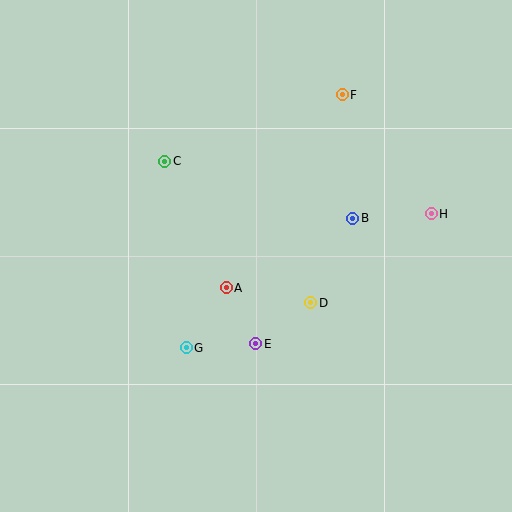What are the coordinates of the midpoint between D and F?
The midpoint between D and F is at (327, 199).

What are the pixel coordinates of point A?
Point A is at (226, 288).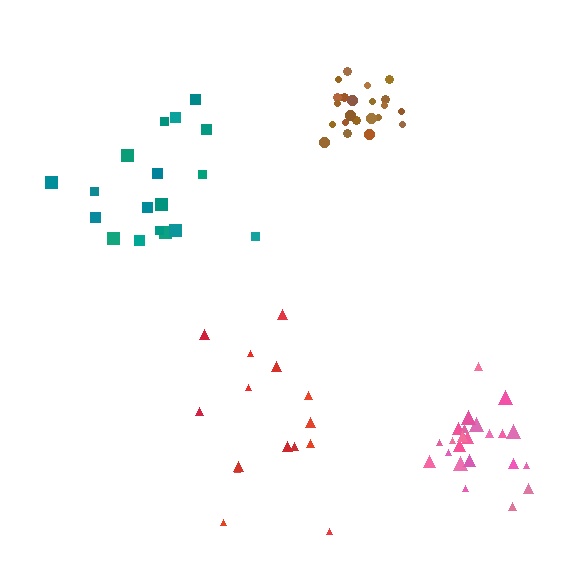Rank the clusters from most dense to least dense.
brown, pink, red, teal.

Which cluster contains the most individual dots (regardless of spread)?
Pink (24).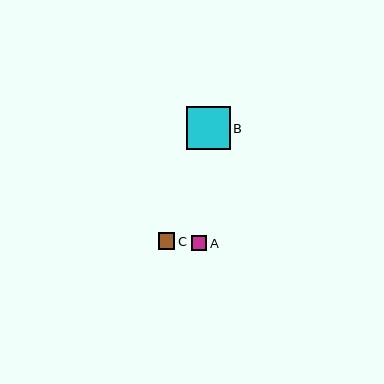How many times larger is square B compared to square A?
Square B is approximately 2.9 times the size of square A.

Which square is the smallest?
Square A is the smallest with a size of approximately 15 pixels.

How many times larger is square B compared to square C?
Square B is approximately 2.6 times the size of square C.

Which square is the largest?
Square B is the largest with a size of approximately 44 pixels.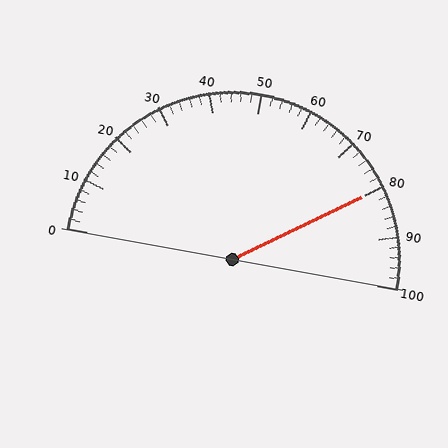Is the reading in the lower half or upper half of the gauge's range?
The reading is in the upper half of the range (0 to 100).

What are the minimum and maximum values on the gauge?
The gauge ranges from 0 to 100.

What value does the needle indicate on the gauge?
The needle indicates approximately 80.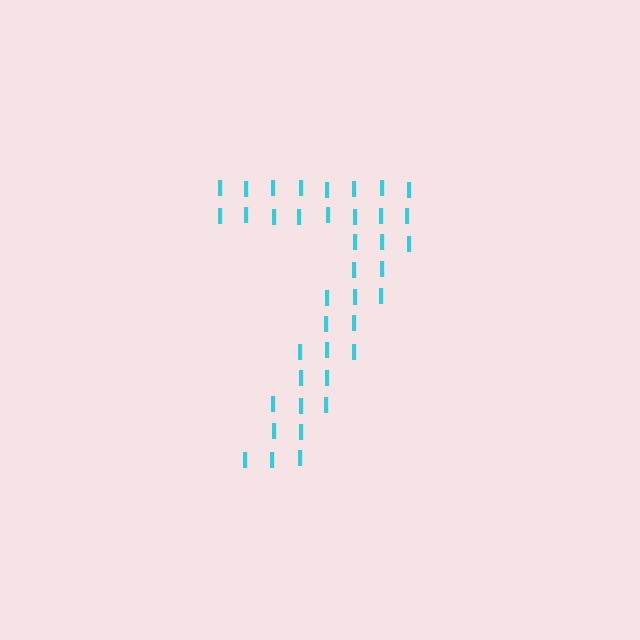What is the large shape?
The large shape is the digit 7.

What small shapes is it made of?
It is made of small letter I's.